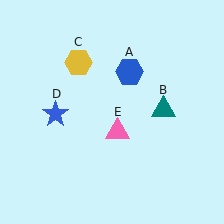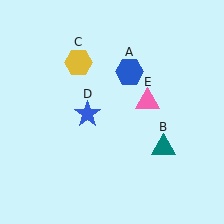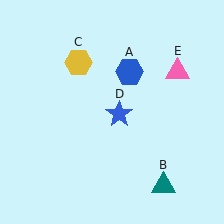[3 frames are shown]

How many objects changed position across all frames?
3 objects changed position: teal triangle (object B), blue star (object D), pink triangle (object E).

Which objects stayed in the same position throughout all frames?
Blue hexagon (object A) and yellow hexagon (object C) remained stationary.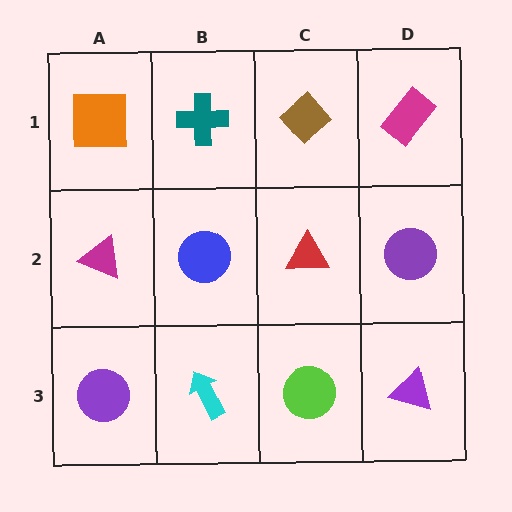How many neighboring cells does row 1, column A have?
2.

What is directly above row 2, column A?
An orange square.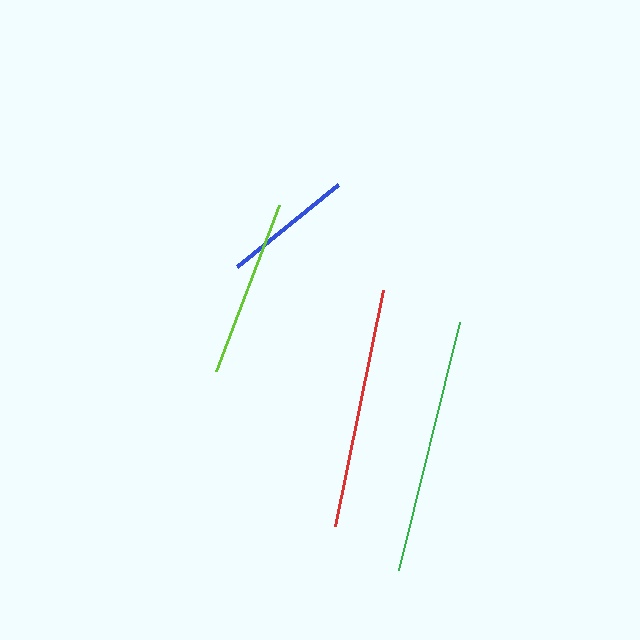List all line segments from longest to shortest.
From longest to shortest: green, red, lime, blue.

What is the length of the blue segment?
The blue segment is approximately 130 pixels long.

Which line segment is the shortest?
The blue line is the shortest at approximately 130 pixels.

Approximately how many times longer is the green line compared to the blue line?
The green line is approximately 2.0 times the length of the blue line.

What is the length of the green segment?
The green segment is approximately 255 pixels long.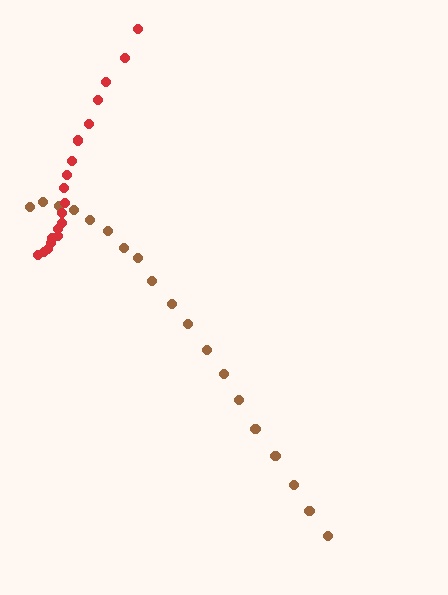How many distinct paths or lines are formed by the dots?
There are 2 distinct paths.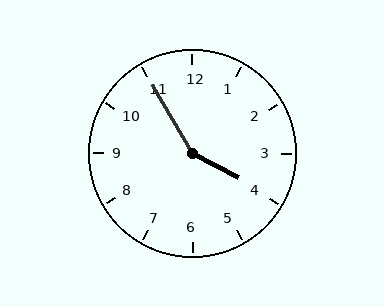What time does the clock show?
3:55.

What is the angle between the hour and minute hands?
Approximately 148 degrees.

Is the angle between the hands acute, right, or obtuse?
It is obtuse.